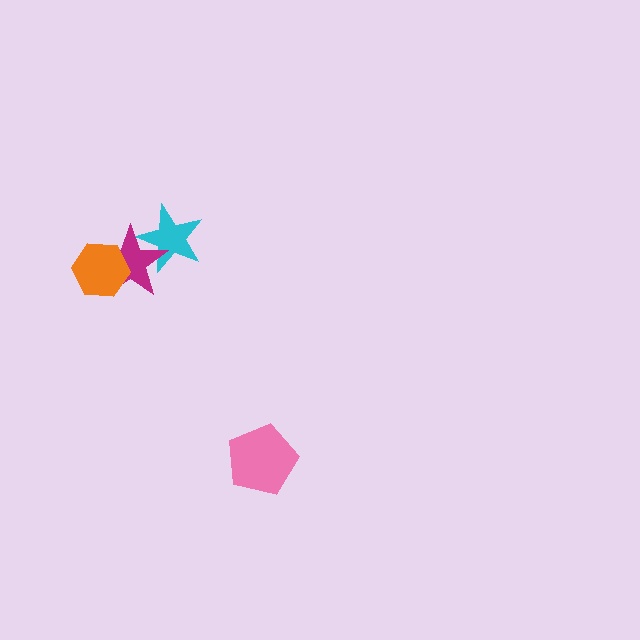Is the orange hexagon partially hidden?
No, no other shape covers it.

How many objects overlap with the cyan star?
1 object overlaps with the cyan star.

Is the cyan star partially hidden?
Yes, it is partially covered by another shape.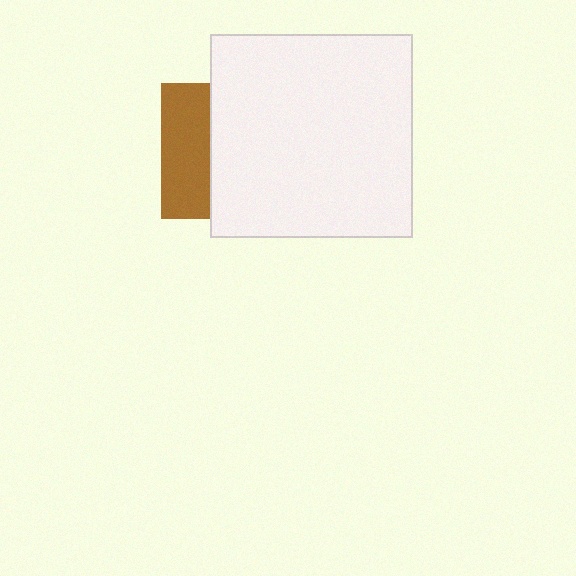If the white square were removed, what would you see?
You would see the complete brown square.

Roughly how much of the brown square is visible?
A small part of it is visible (roughly 35%).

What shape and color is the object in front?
The object in front is a white square.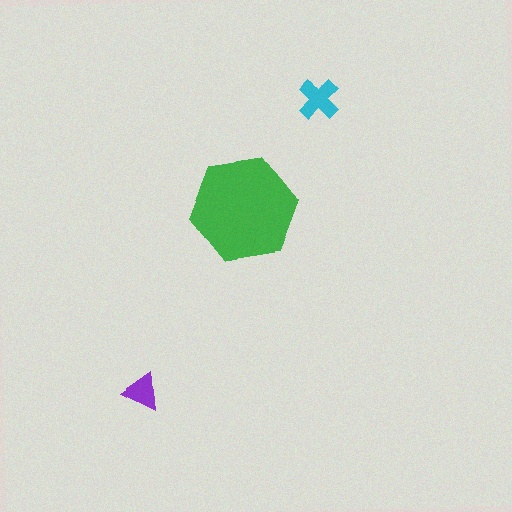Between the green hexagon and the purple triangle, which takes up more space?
The green hexagon.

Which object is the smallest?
The purple triangle.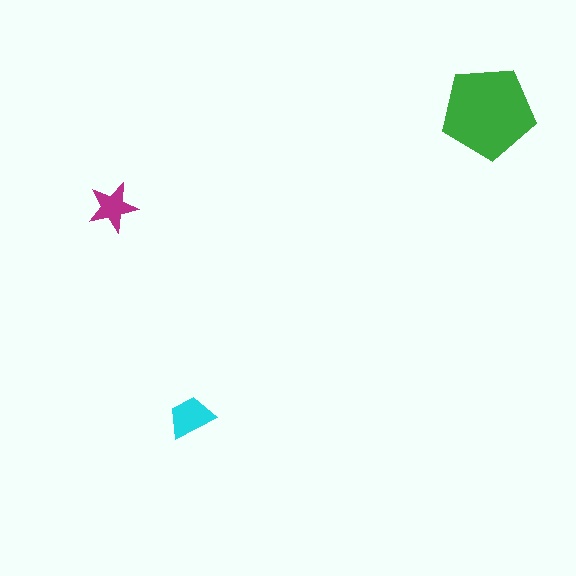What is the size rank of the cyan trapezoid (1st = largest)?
2nd.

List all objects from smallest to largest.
The magenta star, the cyan trapezoid, the green pentagon.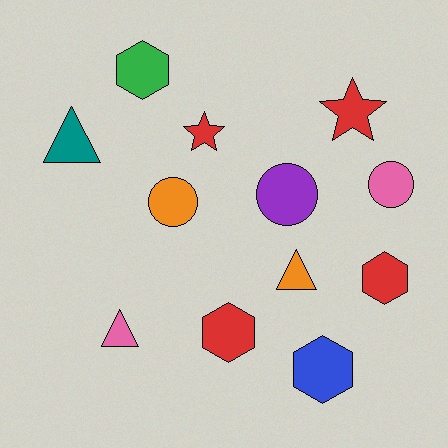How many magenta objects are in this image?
There are no magenta objects.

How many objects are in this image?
There are 12 objects.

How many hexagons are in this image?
There are 4 hexagons.